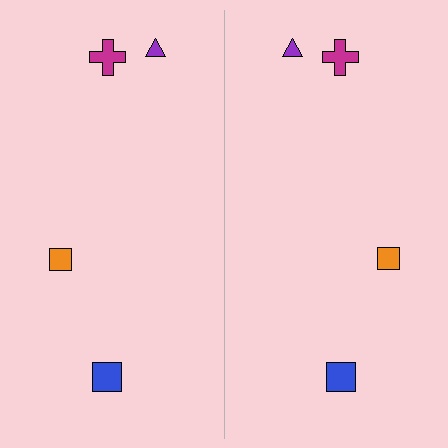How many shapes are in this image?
There are 8 shapes in this image.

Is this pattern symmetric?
Yes, this pattern has bilateral (reflection) symmetry.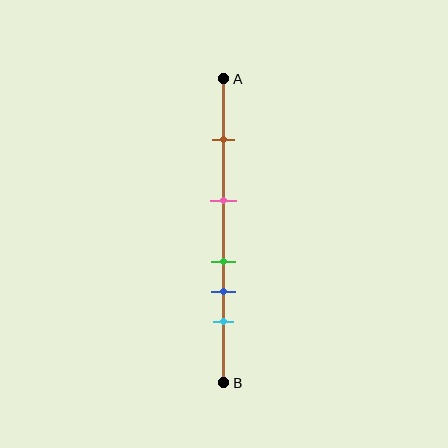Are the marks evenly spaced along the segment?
No, the marks are not evenly spaced.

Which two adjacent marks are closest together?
The green and blue marks are the closest adjacent pair.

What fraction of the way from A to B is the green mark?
The green mark is approximately 60% (0.6) of the way from A to B.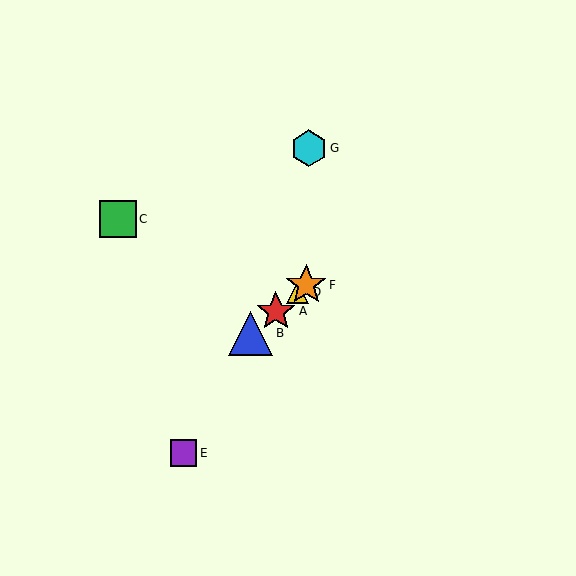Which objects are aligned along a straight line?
Objects A, B, D, F are aligned along a straight line.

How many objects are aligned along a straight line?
4 objects (A, B, D, F) are aligned along a straight line.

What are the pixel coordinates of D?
Object D is at (297, 292).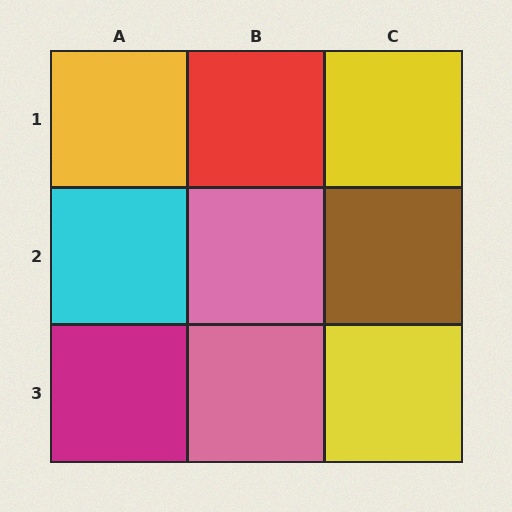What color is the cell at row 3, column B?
Pink.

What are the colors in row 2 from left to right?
Cyan, pink, brown.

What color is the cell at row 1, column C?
Yellow.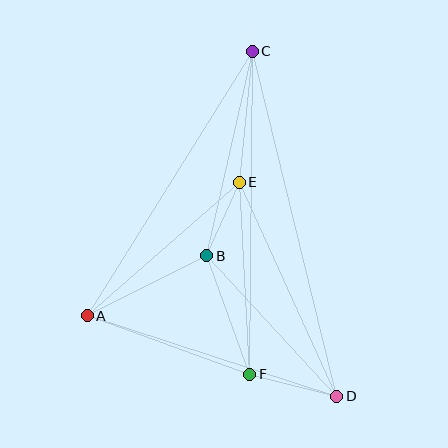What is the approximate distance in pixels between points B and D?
The distance between B and D is approximately 191 pixels.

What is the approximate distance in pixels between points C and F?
The distance between C and F is approximately 323 pixels.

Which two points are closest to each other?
Points B and E are closest to each other.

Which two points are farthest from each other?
Points C and D are farthest from each other.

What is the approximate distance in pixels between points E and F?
The distance between E and F is approximately 192 pixels.